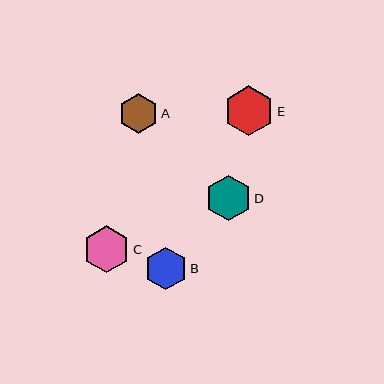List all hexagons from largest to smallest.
From largest to smallest: E, C, D, B, A.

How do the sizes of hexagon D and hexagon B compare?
Hexagon D and hexagon B are approximately the same size.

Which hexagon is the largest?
Hexagon E is the largest with a size of approximately 50 pixels.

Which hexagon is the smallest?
Hexagon A is the smallest with a size of approximately 39 pixels.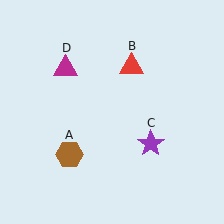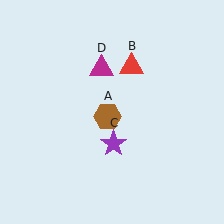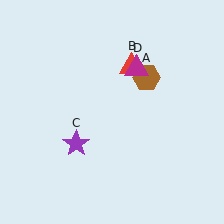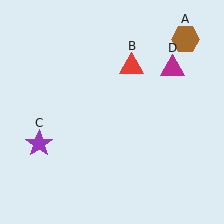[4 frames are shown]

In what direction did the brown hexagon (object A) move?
The brown hexagon (object A) moved up and to the right.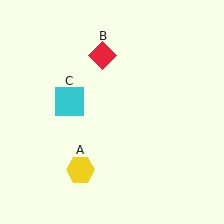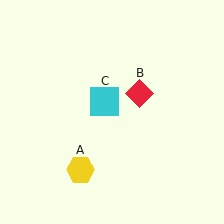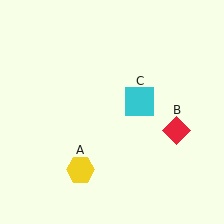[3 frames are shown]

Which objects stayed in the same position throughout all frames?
Yellow hexagon (object A) remained stationary.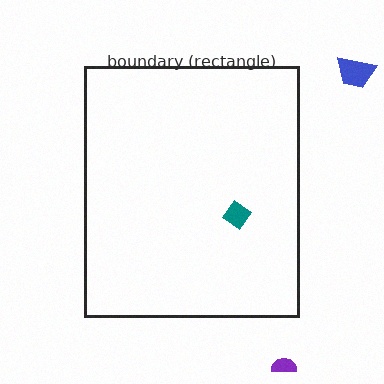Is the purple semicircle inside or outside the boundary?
Outside.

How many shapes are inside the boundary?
1 inside, 2 outside.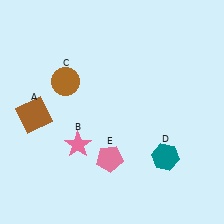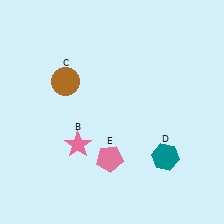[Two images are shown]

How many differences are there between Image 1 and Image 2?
There is 1 difference between the two images.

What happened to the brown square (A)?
The brown square (A) was removed in Image 2. It was in the bottom-left area of Image 1.